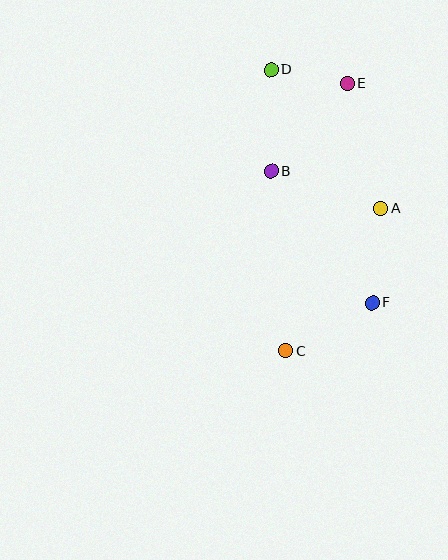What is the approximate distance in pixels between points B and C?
The distance between B and C is approximately 180 pixels.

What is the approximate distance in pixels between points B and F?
The distance between B and F is approximately 166 pixels.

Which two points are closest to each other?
Points D and E are closest to each other.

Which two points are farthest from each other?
Points C and D are farthest from each other.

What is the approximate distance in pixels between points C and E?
The distance between C and E is approximately 274 pixels.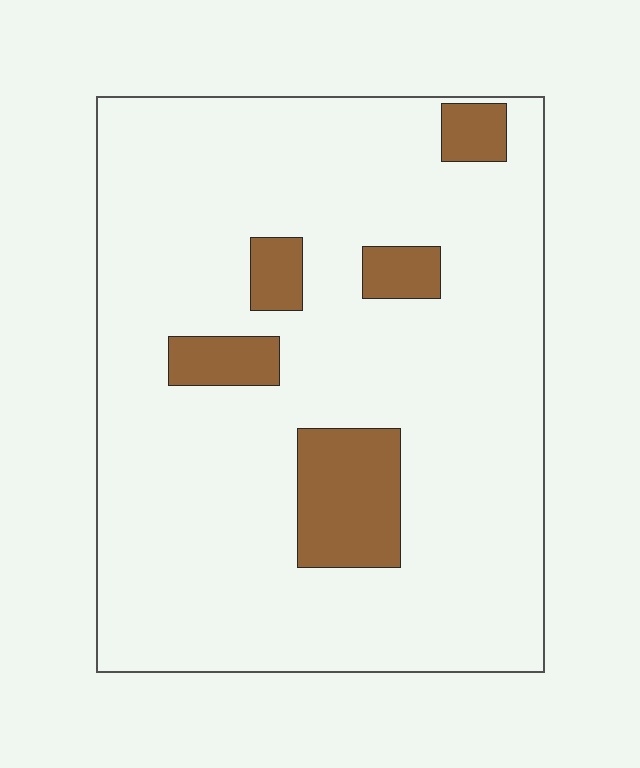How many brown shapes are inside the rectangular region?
5.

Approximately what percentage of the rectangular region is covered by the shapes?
Approximately 10%.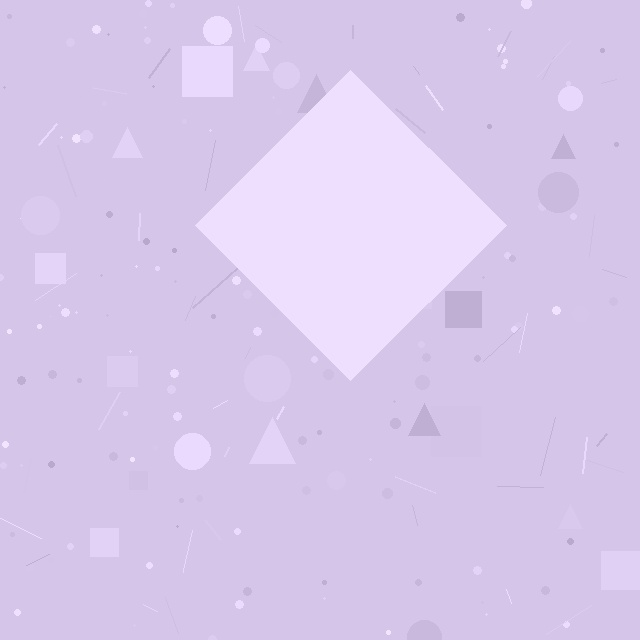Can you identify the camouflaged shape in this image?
The camouflaged shape is a diamond.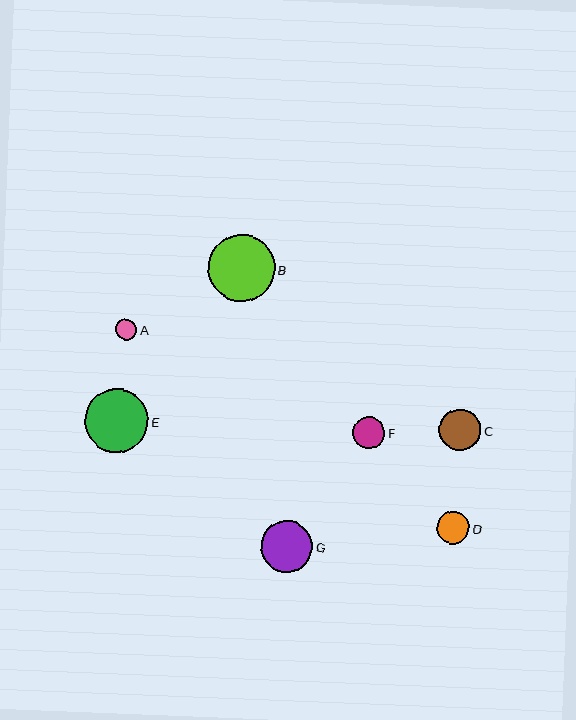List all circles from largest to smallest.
From largest to smallest: B, E, G, C, D, F, A.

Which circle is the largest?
Circle B is the largest with a size of approximately 67 pixels.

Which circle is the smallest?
Circle A is the smallest with a size of approximately 21 pixels.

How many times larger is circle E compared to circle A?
Circle E is approximately 3.0 times the size of circle A.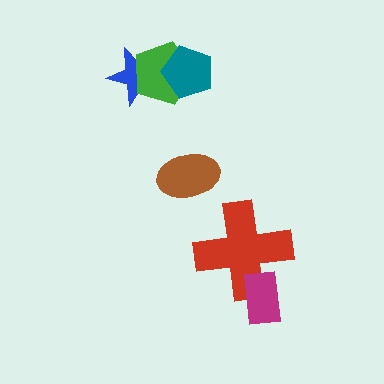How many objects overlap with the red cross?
1 object overlaps with the red cross.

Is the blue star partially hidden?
Yes, it is partially covered by another shape.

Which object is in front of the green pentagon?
The teal pentagon is in front of the green pentagon.